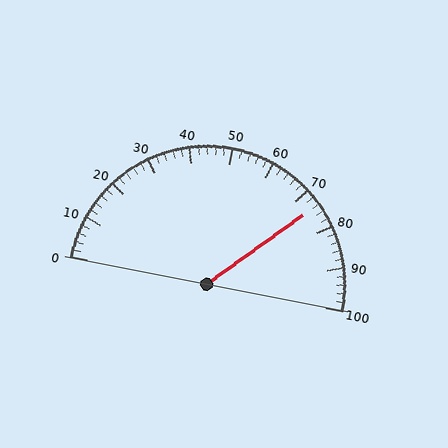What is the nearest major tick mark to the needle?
The nearest major tick mark is 70.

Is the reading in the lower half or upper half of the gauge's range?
The reading is in the upper half of the range (0 to 100).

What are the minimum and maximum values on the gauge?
The gauge ranges from 0 to 100.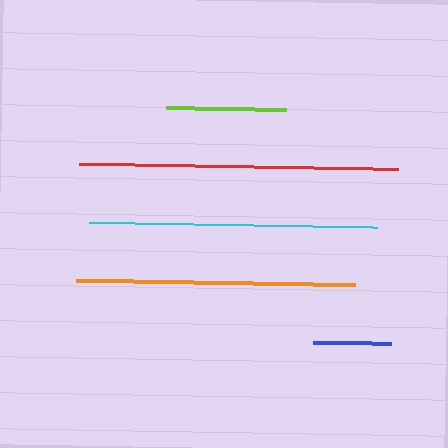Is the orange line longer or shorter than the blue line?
The orange line is longer than the blue line.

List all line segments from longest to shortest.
From longest to shortest: red, cyan, orange, lime, blue.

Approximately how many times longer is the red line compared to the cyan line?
The red line is approximately 1.1 times the length of the cyan line.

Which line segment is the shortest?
The blue line is the shortest at approximately 78 pixels.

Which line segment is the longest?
The red line is the longest at approximately 319 pixels.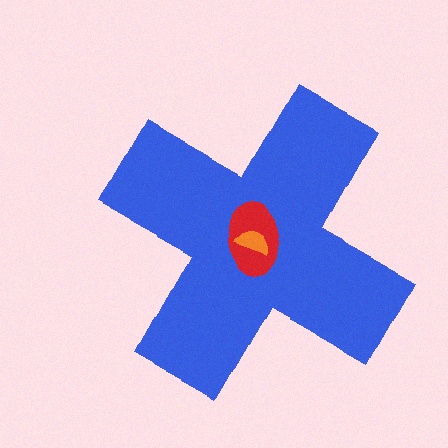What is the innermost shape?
The orange semicircle.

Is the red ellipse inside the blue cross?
Yes.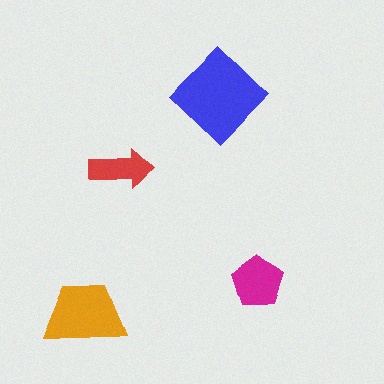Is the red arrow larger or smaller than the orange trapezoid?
Smaller.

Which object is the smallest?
The red arrow.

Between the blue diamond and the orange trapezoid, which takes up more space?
The blue diamond.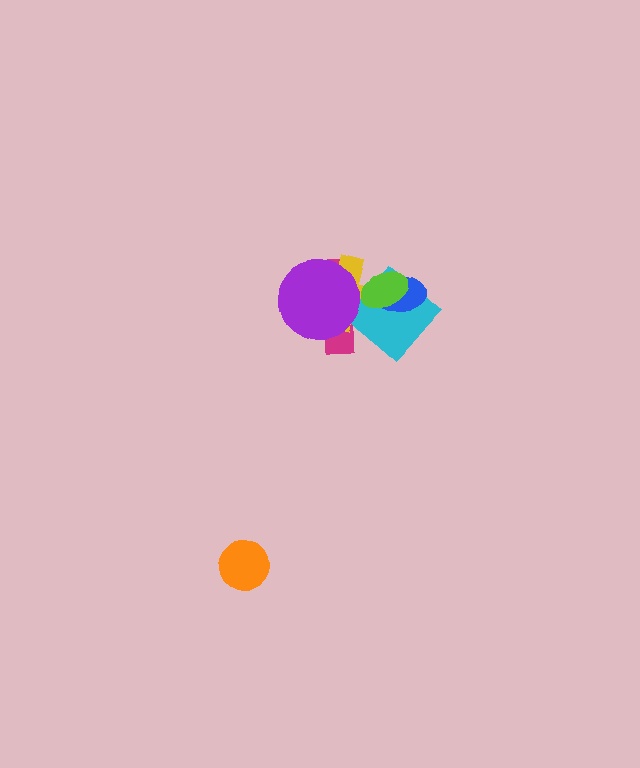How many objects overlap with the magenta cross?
5 objects overlap with the magenta cross.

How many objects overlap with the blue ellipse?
4 objects overlap with the blue ellipse.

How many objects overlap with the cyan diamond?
5 objects overlap with the cyan diamond.